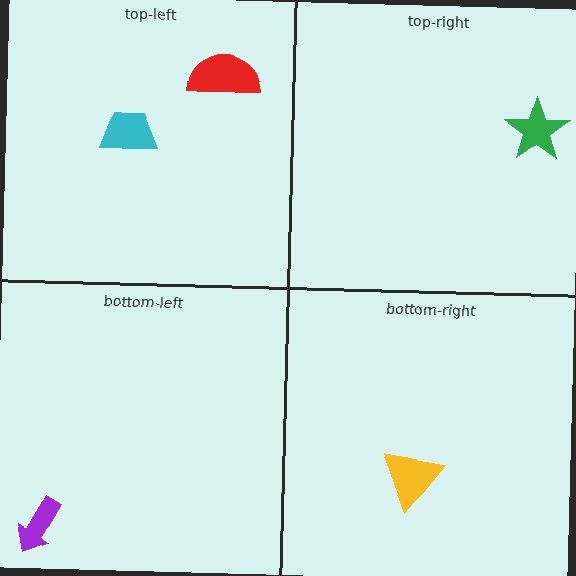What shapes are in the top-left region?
The cyan trapezoid, the red semicircle.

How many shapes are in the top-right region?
1.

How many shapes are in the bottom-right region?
1.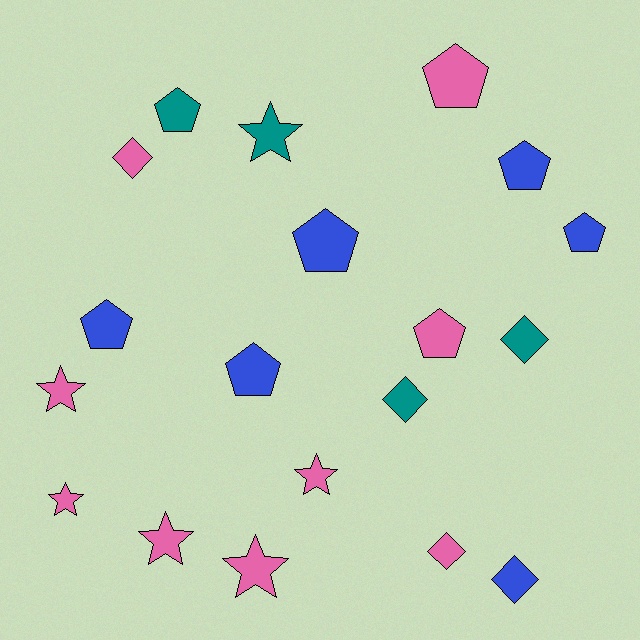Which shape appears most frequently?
Pentagon, with 8 objects.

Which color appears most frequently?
Pink, with 9 objects.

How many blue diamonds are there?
There is 1 blue diamond.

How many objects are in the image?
There are 19 objects.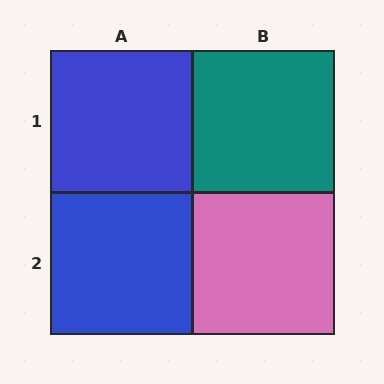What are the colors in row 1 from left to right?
Blue, teal.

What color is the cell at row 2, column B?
Pink.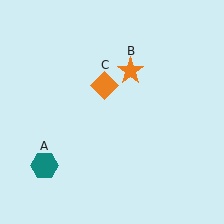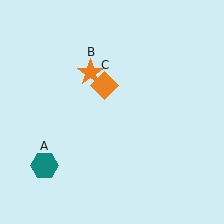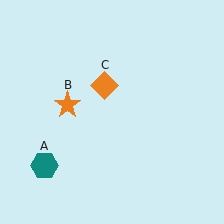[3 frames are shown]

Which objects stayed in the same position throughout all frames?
Teal hexagon (object A) and orange diamond (object C) remained stationary.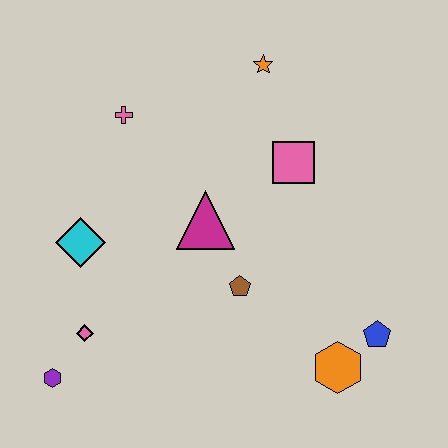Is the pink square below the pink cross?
Yes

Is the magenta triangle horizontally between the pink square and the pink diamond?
Yes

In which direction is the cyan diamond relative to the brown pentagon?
The cyan diamond is to the left of the brown pentagon.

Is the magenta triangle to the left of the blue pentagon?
Yes